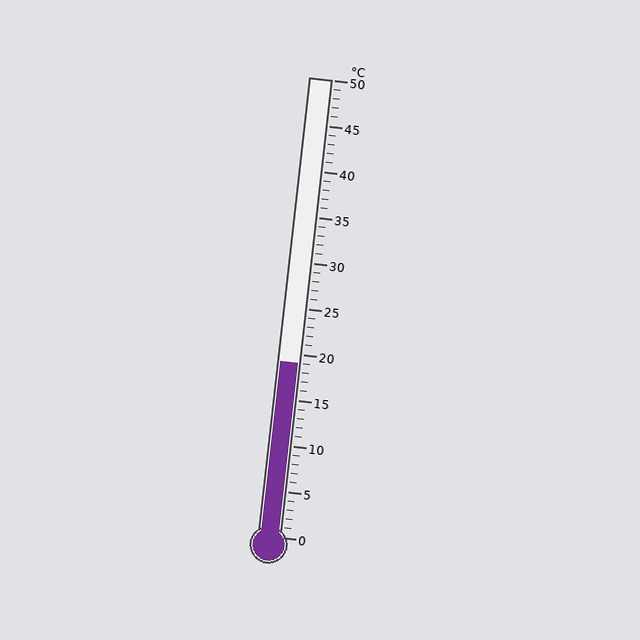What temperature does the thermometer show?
The thermometer shows approximately 19°C.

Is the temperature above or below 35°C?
The temperature is below 35°C.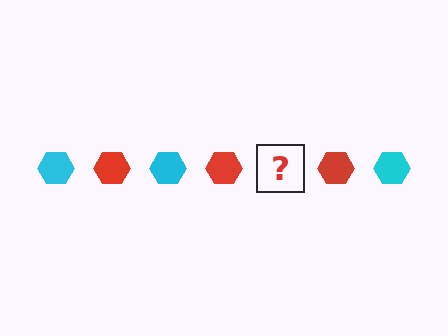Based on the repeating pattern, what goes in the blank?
The blank should be a cyan hexagon.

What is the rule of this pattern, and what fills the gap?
The rule is that the pattern cycles through cyan, red hexagons. The gap should be filled with a cyan hexagon.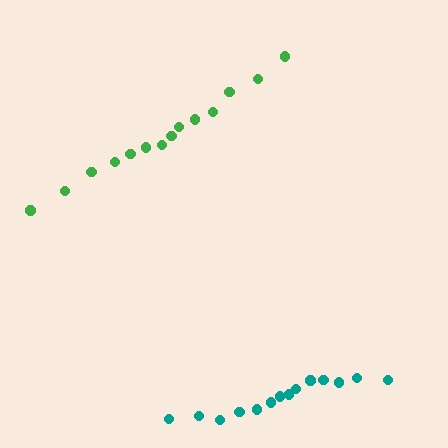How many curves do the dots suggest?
There are 2 distinct paths.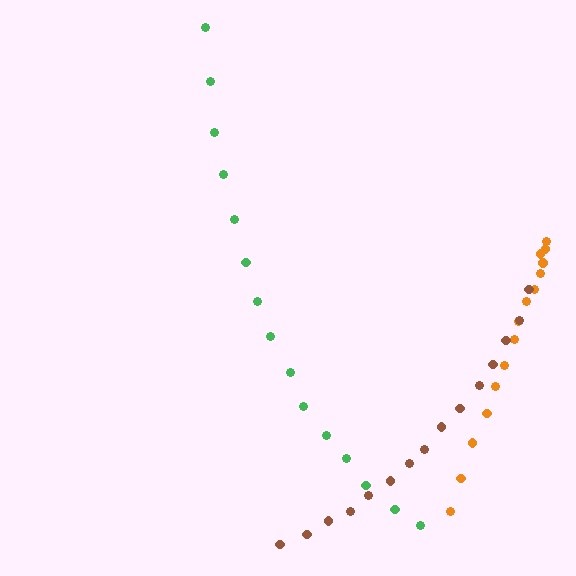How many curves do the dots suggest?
There are 3 distinct paths.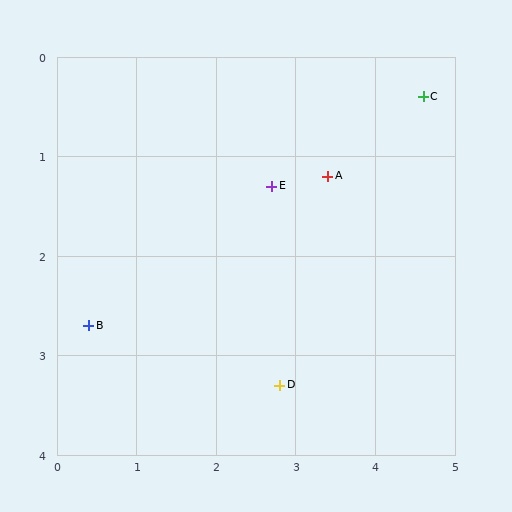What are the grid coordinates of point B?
Point B is at approximately (0.4, 2.7).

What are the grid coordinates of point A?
Point A is at approximately (3.4, 1.2).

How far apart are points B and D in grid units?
Points B and D are about 2.5 grid units apart.